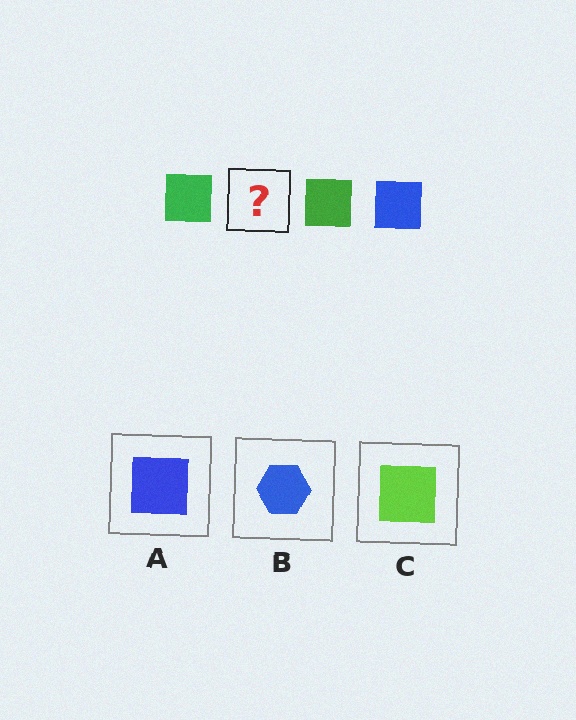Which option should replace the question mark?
Option A.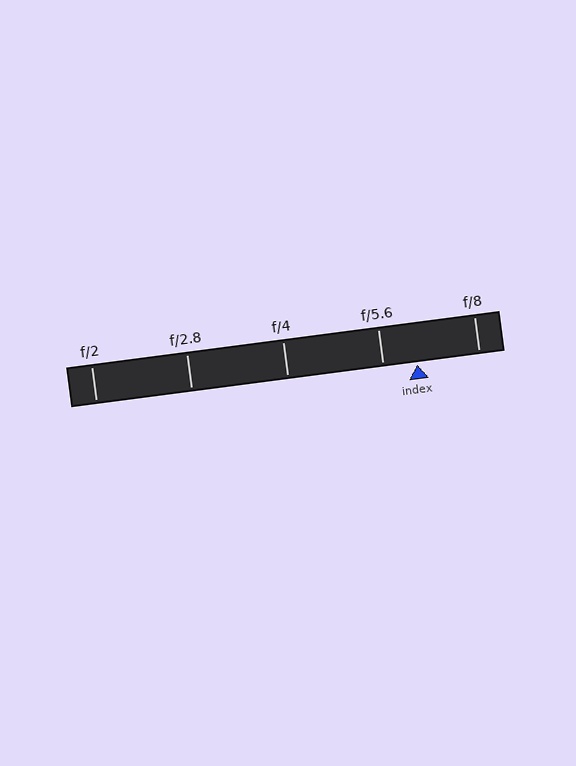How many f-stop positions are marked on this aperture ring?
There are 5 f-stop positions marked.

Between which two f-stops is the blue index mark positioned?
The index mark is between f/5.6 and f/8.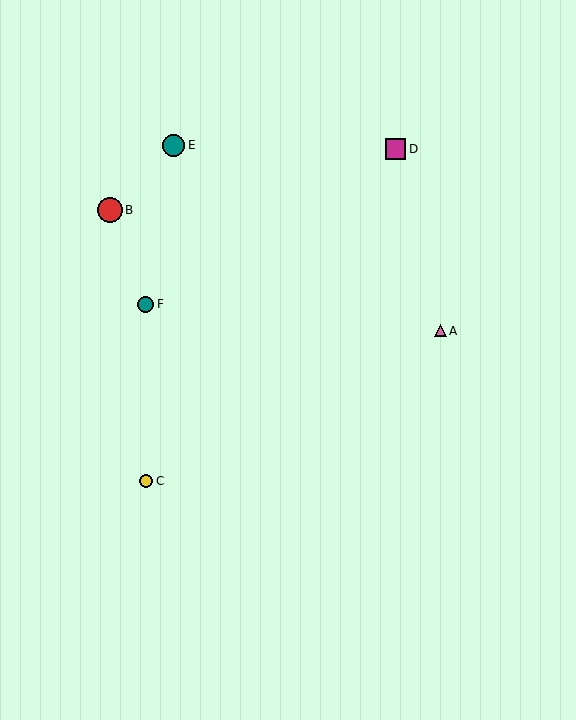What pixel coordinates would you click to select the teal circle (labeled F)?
Click at (145, 304) to select the teal circle F.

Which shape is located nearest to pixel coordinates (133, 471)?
The yellow circle (labeled C) at (146, 481) is nearest to that location.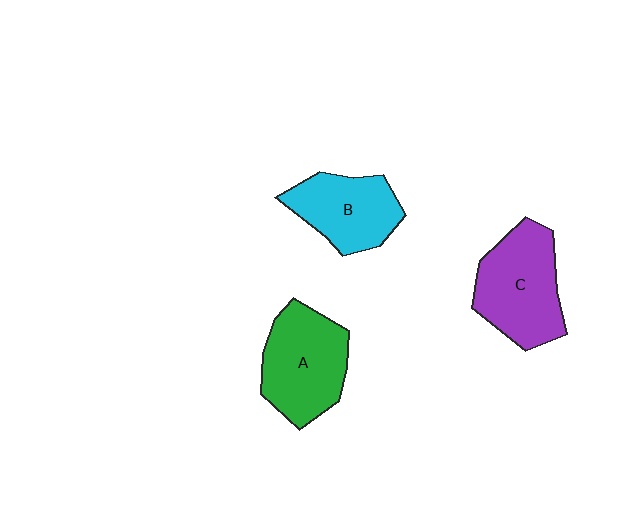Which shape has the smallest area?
Shape B (cyan).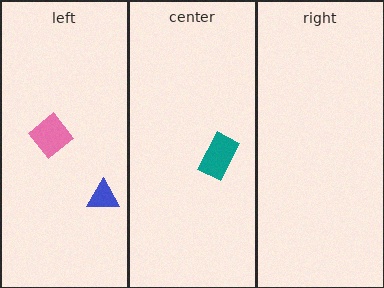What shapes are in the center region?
The teal rectangle.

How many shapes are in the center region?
1.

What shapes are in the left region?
The pink diamond, the blue triangle.